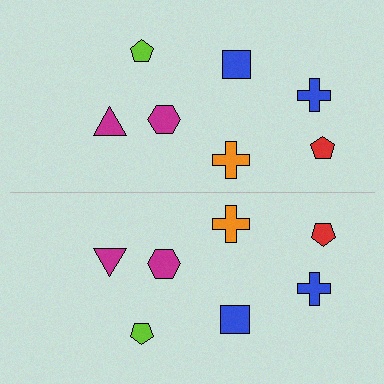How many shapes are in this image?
There are 14 shapes in this image.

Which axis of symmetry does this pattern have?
The pattern has a horizontal axis of symmetry running through the center of the image.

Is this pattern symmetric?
Yes, this pattern has bilateral (reflection) symmetry.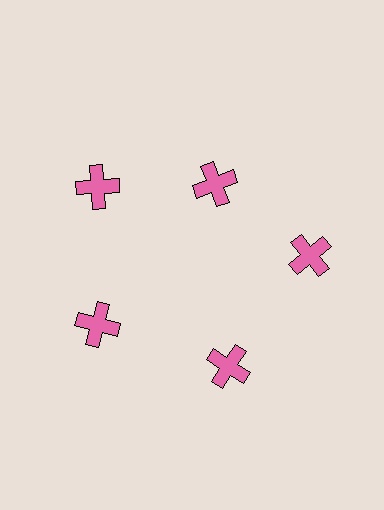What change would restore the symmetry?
The symmetry would be restored by moving it outward, back onto the ring so that all 5 crosses sit at equal angles and equal distance from the center.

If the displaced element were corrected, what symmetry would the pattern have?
It would have 5-fold rotational symmetry — the pattern would map onto itself every 72 degrees.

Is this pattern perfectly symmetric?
No. The 5 pink crosses are arranged in a ring, but one element near the 1 o'clock position is pulled inward toward the center, breaking the 5-fold rotational symmetry.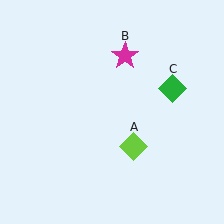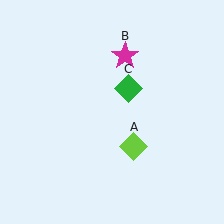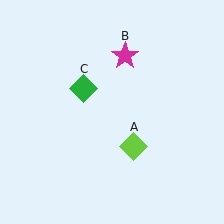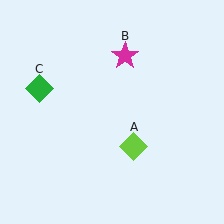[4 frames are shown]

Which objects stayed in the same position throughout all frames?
Lime diamond (object A) and magenta star (object B) remained stationary.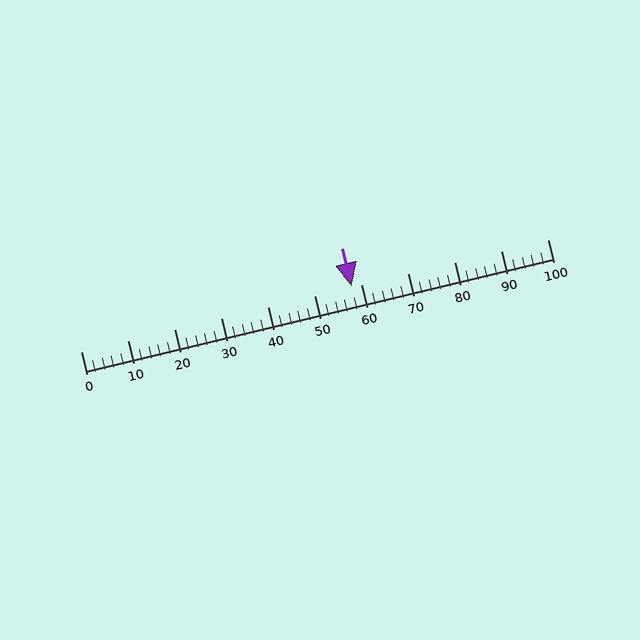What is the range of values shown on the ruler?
The ruler shows values from 0 to 100.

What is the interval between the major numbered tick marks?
The major tick marks are spaced 10 units apart.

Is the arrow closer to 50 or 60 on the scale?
The arrow is closer to 60.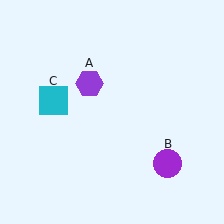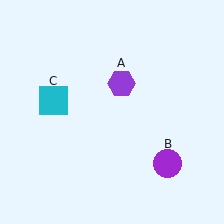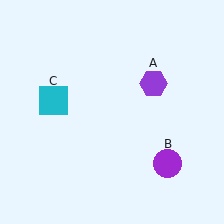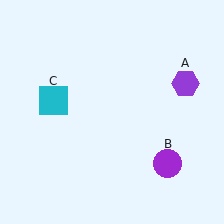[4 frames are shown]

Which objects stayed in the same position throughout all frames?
Purple circle (object B) and cyan square (object C) remained stationary.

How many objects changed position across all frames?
1 object changed position: purple hexagon (object A).